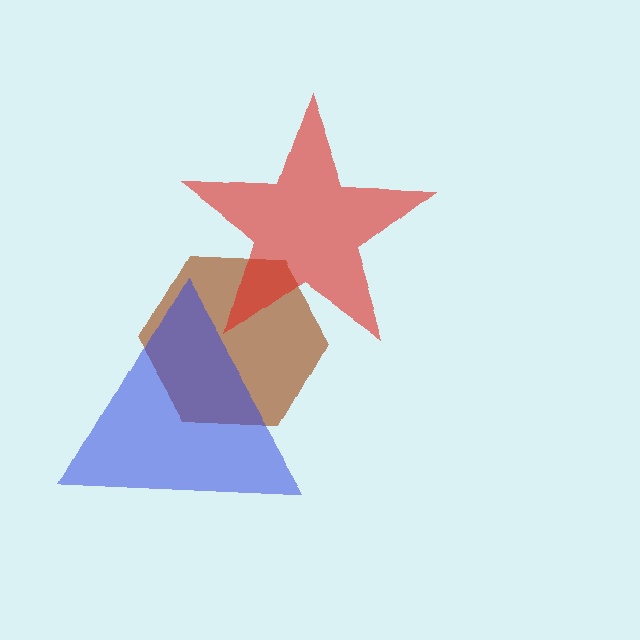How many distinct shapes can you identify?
There are 3 distinct shapes: a brown hexagon, a red star, a blue triangle.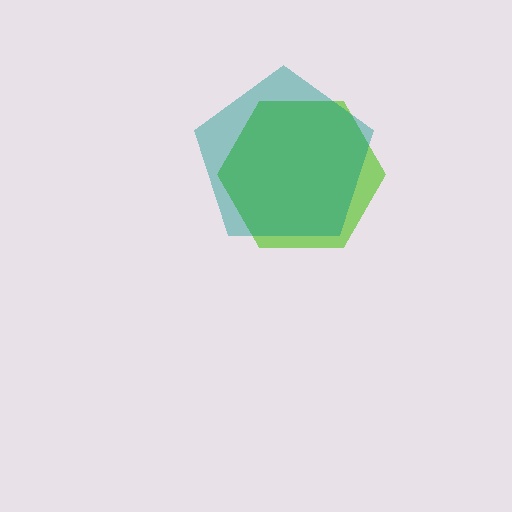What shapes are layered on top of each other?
The layered shapes are: a lime hexagon, a teal pentagon.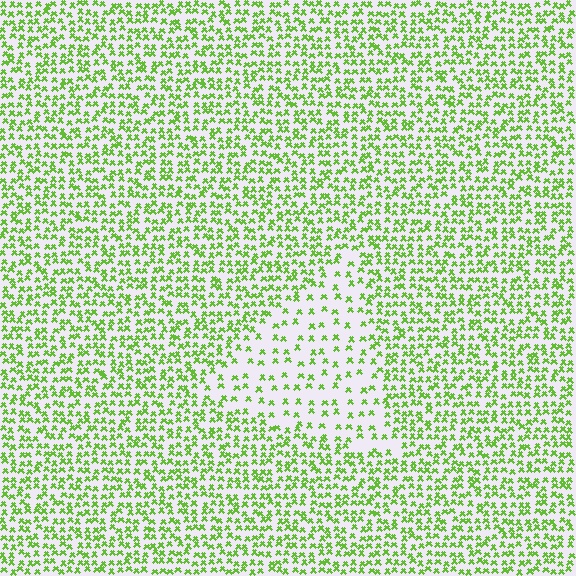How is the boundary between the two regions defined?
The boundary is defined by a change in element density (approximately 2.3x ratio). All elements are the same color, size, and shape.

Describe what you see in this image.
The image contains small lime elements arranged at two different densities. A triangle-shaped region is visible where the elements are less densely packed than the surrounding area.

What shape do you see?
I see a triangle.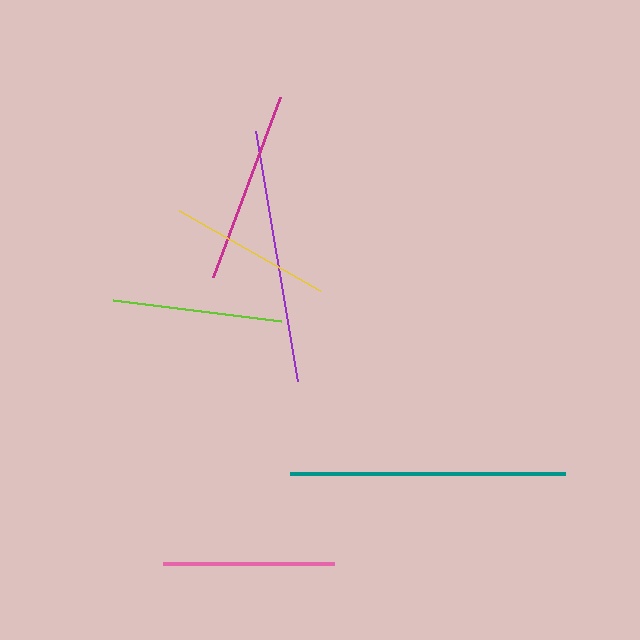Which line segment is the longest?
The teal line is the longest at approximately 275 pixels.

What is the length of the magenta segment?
The magenta segment is approximately 192 pixels long.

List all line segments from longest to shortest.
From longest to shortest: teal, purple, magenta, pink, lime, yellow.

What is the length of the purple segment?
The purple segment is approximately 254 pixels long.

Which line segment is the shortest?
The yellow line is the shortest at approximately 162 pixels.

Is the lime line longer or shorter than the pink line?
The pink line is longer than the lime line.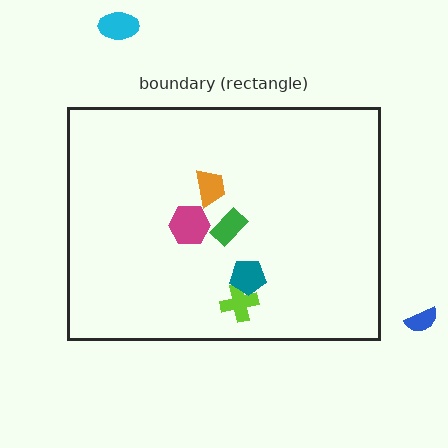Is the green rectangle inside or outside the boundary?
Inside.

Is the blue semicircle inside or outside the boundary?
Outside.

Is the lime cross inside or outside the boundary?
Inside.